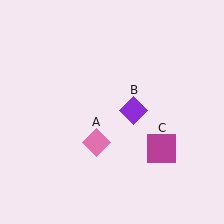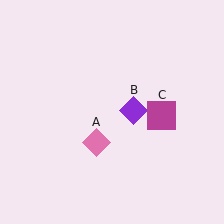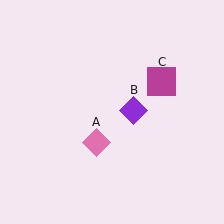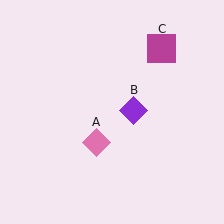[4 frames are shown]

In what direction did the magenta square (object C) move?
The magenta square (object C) moved up.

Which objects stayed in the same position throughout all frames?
Pink diamond (object A) and purple diamond (object B) remained stationary.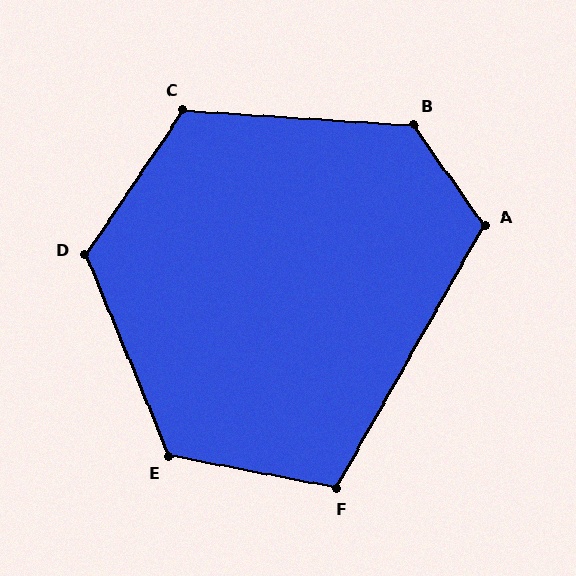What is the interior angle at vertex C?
Approximately 121 degrees (obtuse).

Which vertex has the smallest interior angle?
F, at approximately 108 degrees.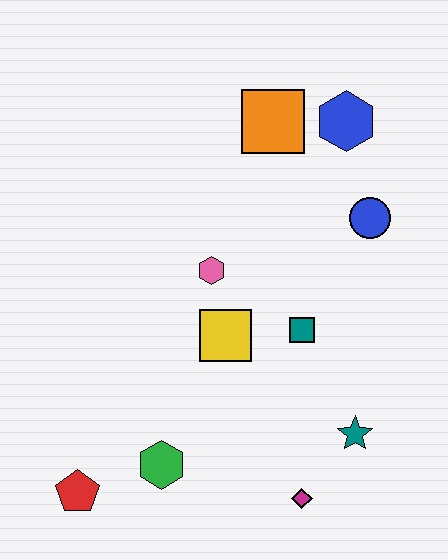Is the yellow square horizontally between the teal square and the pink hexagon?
Yes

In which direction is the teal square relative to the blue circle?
The teal square is below the blue circle.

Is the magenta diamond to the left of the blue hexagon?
Yes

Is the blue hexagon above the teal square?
Yes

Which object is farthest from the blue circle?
The red pentagon is farthest from the blue circle.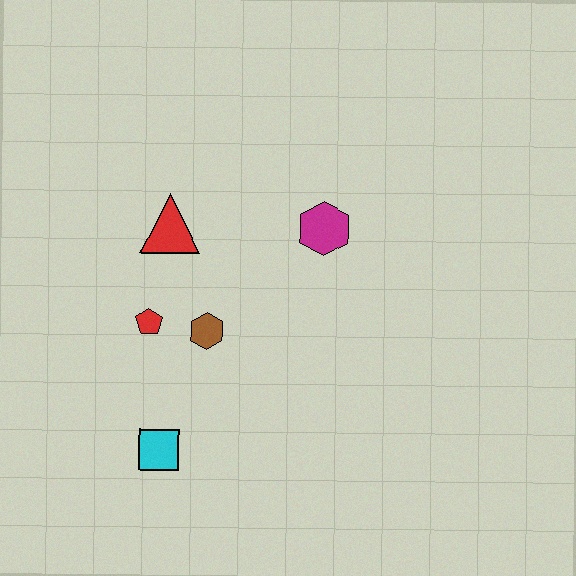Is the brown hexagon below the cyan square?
No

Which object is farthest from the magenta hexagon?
The cyan square is farthest from the magenta hexagon.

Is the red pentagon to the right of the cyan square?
No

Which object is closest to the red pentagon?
The brown hexagon is closest to the red pentagon.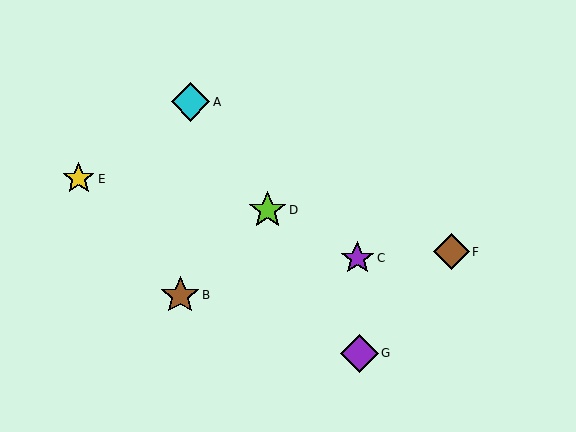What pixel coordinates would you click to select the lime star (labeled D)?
Click at (267, 210) to select the lime star D.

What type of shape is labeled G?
Shape G is a purple diamond.